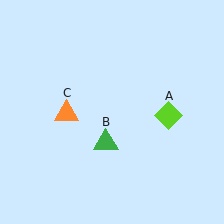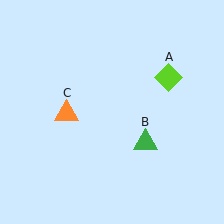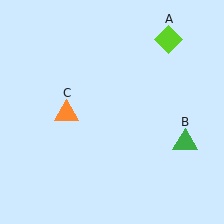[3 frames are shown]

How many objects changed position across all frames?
2 objects changed position: lime diamond (object A), green triangle (object B).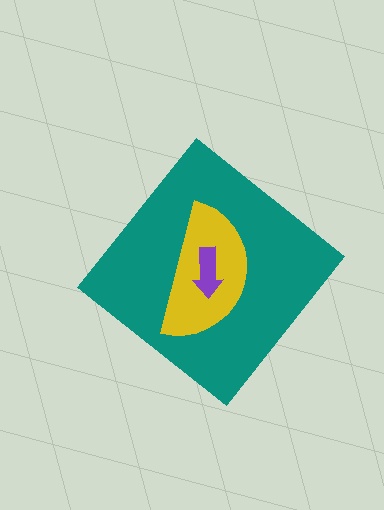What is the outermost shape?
The teal diamond.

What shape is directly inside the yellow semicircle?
The purple arrow.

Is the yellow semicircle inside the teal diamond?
Yes.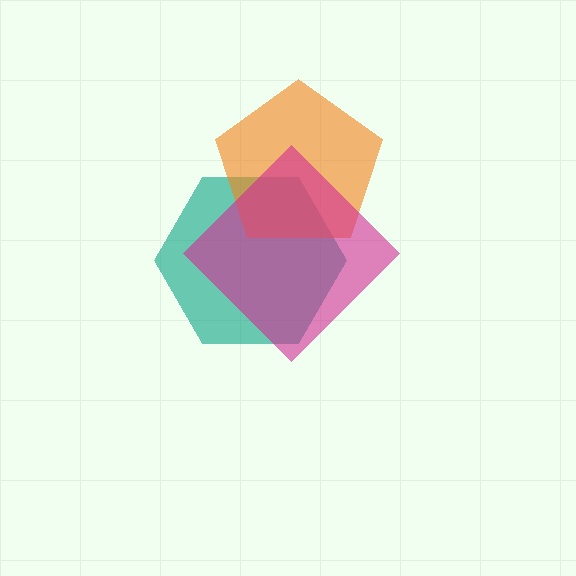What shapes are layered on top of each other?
The layered shapes are: a teal hexagon, an orange pentagon, a magenta diamond.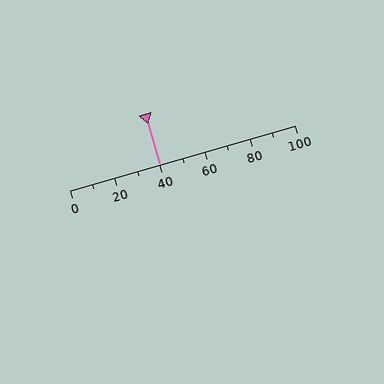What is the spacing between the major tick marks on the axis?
The major ticks are spaced 20 apart.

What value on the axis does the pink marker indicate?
The marker indicates approximately 40.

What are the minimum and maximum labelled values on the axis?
The axis runs from 0 to 100.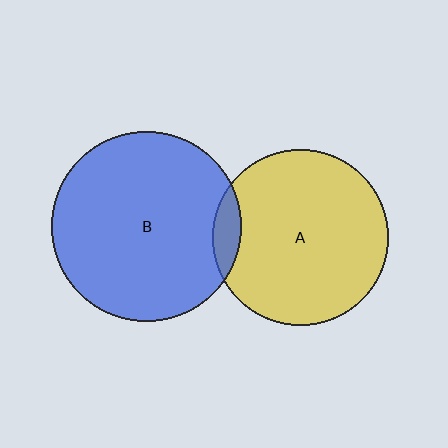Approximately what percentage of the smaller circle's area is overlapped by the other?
Approximately 10%.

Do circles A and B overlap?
Yes.